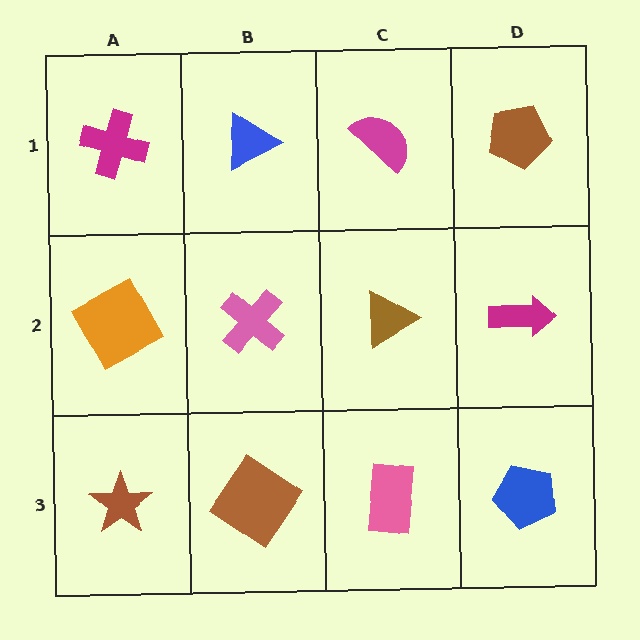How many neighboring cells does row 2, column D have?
3.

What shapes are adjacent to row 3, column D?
A magenta arrow (row 2, column D), a pink rectangle (row 3, column C).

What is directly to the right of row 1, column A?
A blue triangle.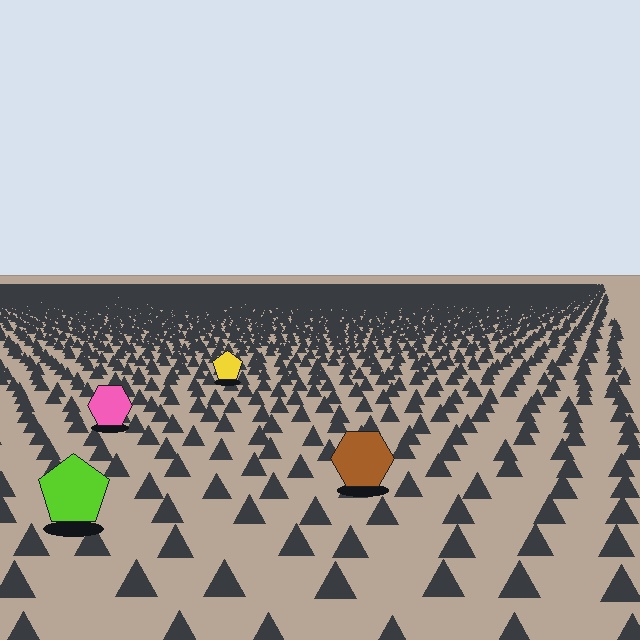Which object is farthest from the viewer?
The yellow pentagon is farthest from the viewer. It appears smaller and the ground texture around it is denser.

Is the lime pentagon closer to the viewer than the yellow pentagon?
Yes. The lime pentagon is closer — you can tell from the texture gradient: the ground texture is coarser near it.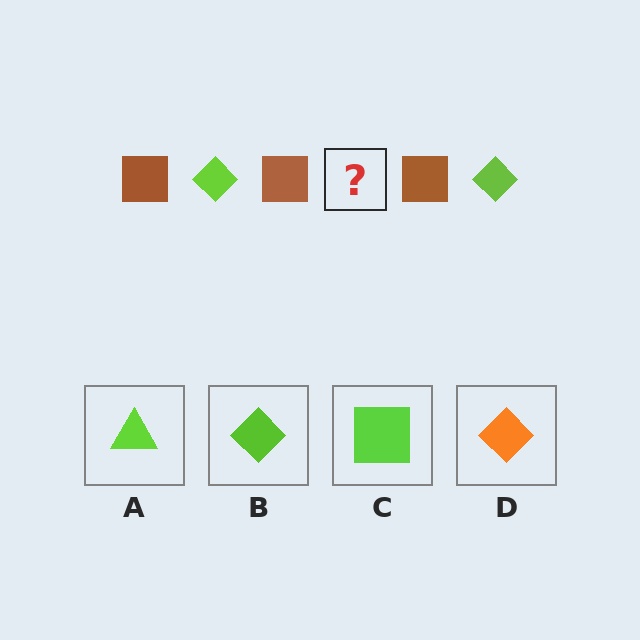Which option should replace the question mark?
Option B.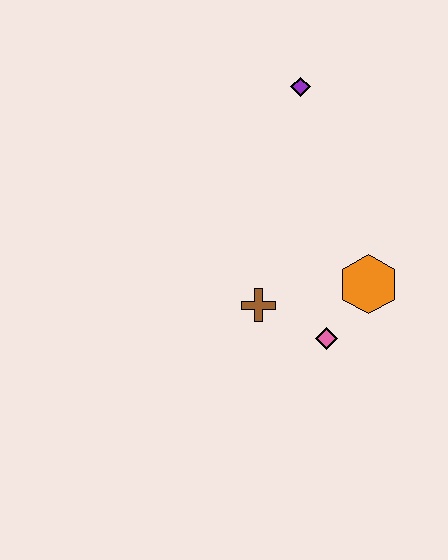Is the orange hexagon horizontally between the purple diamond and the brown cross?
No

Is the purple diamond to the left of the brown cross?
No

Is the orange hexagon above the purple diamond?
No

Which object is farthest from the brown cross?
The purple diamond is farthest from the brown cross.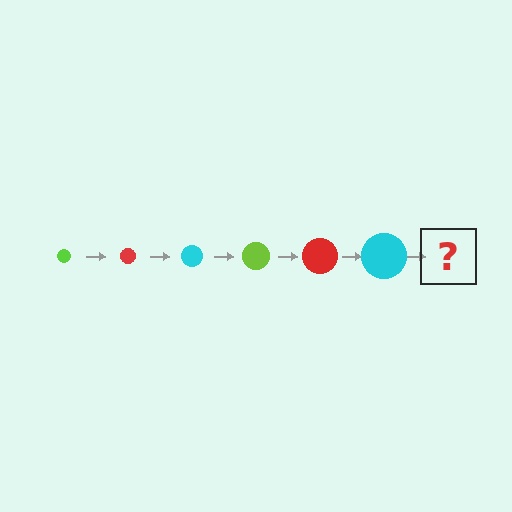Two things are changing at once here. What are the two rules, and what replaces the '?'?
The two rules are that the circle grows larger each step and the color cycles through lime, red, and cyan. The '?' should be a lime circle, larger than the previous one.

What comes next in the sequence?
The next element should be a lime circle, larger than the previous one.